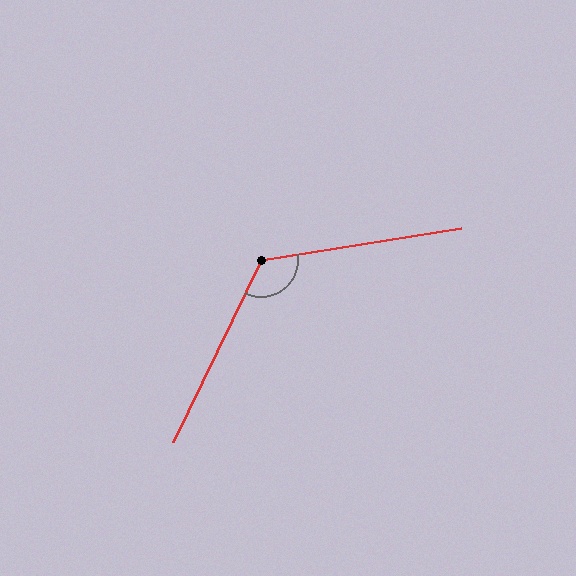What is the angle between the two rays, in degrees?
Approximately 124 degrees.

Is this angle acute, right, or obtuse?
It is obtuse.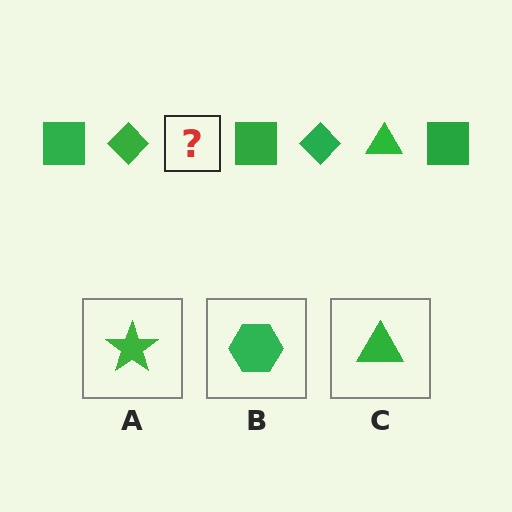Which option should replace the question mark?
Option C.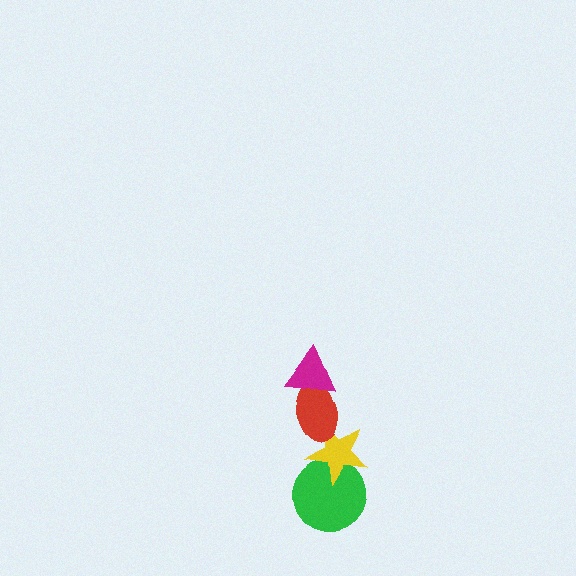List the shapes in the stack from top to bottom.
From top to bottom: the magenta triangle, the red ellipse, the yellow star, the green circle.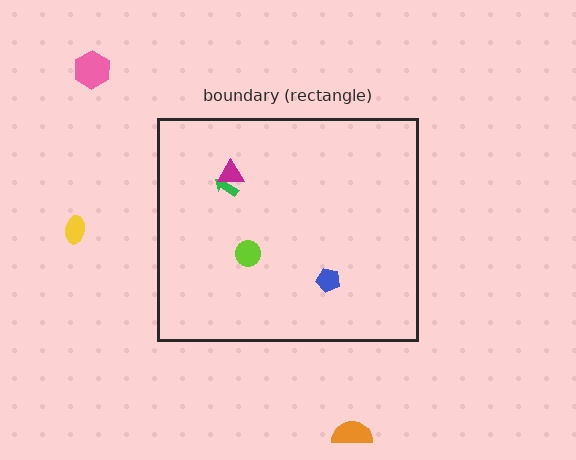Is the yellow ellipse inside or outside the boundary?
Outside.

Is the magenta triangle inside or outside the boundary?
Inside.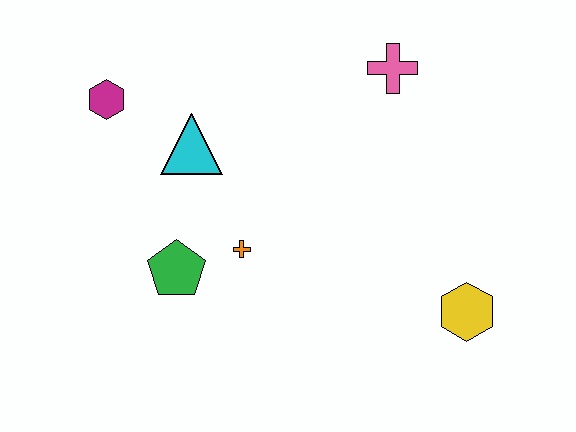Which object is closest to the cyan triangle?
The magenta hexagon is closest to the cyan triangle.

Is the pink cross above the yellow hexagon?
Yes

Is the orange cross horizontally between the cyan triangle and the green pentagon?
No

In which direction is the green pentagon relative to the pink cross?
The green pentagon is to the left of the pink cross.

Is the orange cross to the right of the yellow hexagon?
No